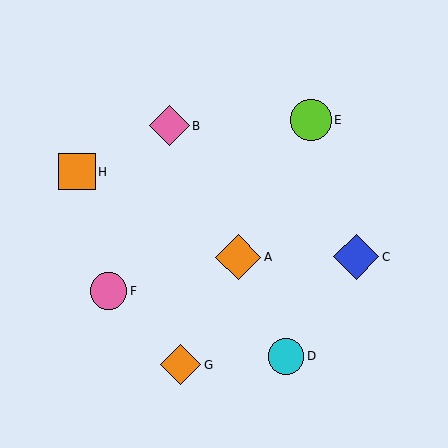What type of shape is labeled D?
Shape D is a cyan circle.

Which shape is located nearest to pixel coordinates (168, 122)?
The pink diamond (labeled B) at (169, 126) is nearest to that location.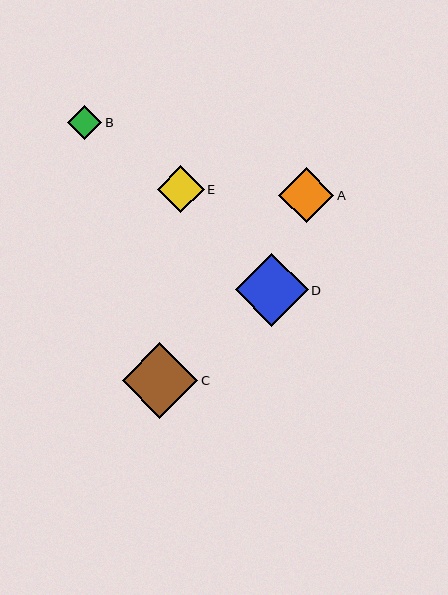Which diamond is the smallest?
Diamond B is the smallest with a size of approximately 34 pixels.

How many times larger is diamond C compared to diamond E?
Diamond C is approximately 1.6 times the size of diamond E.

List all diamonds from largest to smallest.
From largest to smallest: C, D, A, E, B.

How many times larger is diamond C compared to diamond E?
Diamond C is approximately 1.6 times the size of diamond E.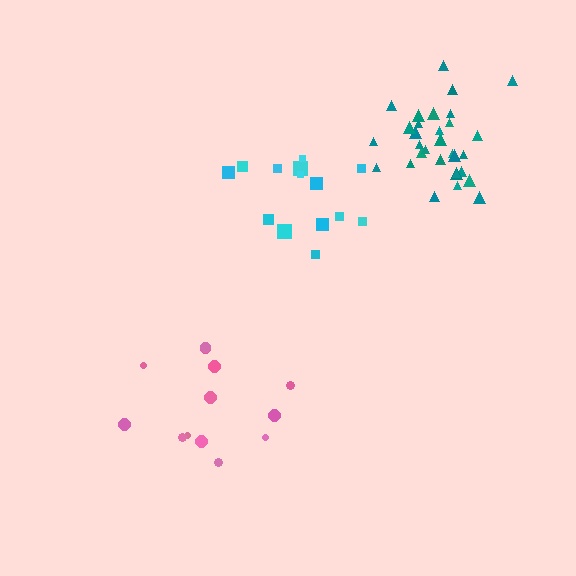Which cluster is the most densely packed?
Teal.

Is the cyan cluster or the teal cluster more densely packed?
Teal.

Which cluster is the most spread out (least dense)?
Pink.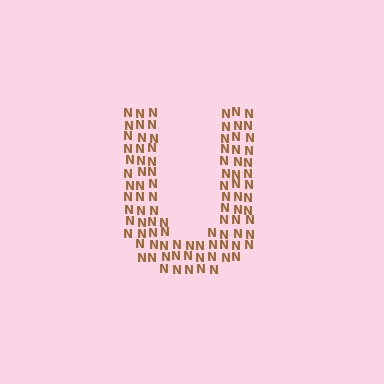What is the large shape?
The large shape is the letter U.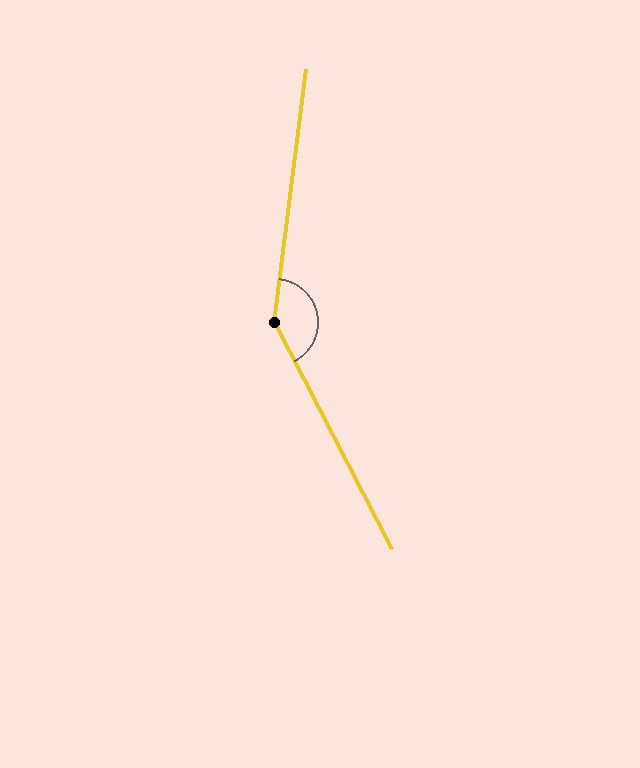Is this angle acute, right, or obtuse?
It is obtuse.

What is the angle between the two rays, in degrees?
Approximately 146 degrees.